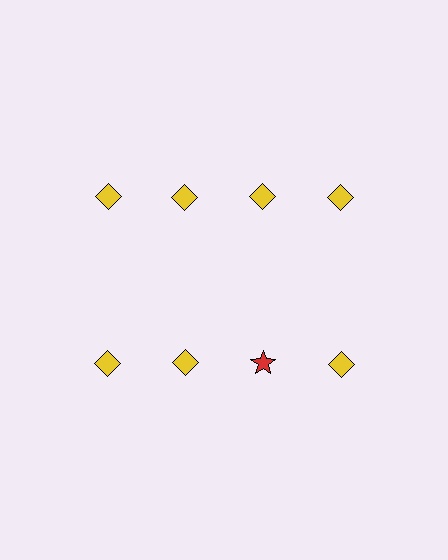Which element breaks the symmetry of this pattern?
The red star in the second row, center column breaks the symmetry. All other shapes are yellow diamonds.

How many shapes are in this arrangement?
There are 8 shapes arranged in a grid pattern.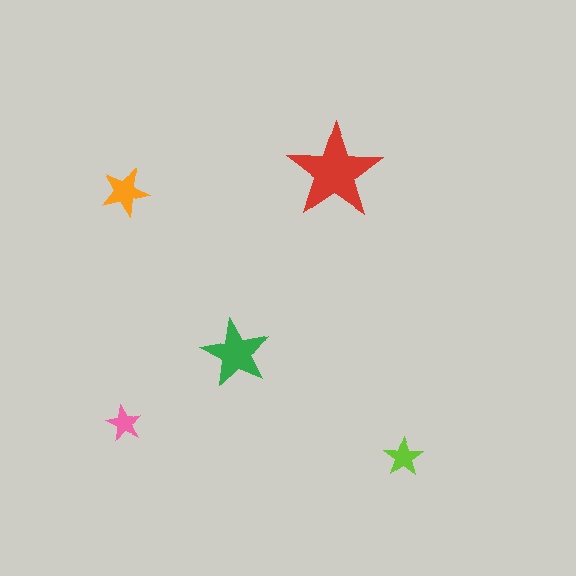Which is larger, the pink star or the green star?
The green one.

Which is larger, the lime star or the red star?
The red one.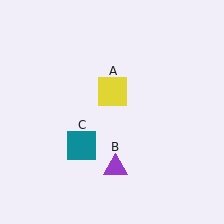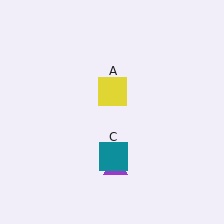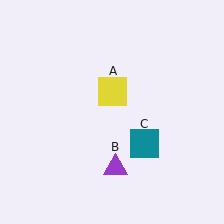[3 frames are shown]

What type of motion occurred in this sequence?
The teal square (object C) rotated counterclockwise around the center of the scene.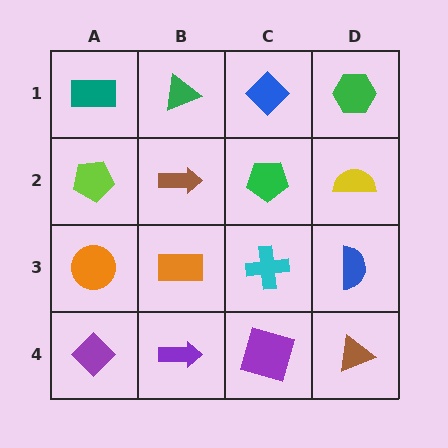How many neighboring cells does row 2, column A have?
3.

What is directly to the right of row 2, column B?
A green pentagon.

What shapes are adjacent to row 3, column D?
A yellow semicircle (row 2, column D), a brown triangle (row 4, column D), a cyan cross (row 3, column C).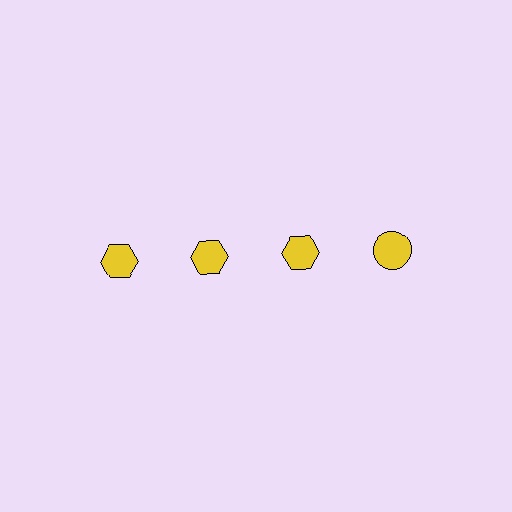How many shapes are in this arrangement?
There are 4 shapes arranged in a grid pattern.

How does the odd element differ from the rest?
It has a different shape: circle instead of hexagon.